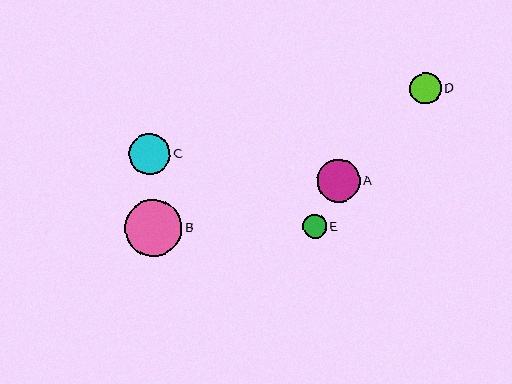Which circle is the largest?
Circle B is the largest with a size of approximately 57 pixels.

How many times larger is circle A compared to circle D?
Circle A is approximately 1.4 times the size of circle D.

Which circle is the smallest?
Circle E is the smallest with a size of approximately 24 pixels.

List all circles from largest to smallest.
From largest to smallest: B, A, C, D, E.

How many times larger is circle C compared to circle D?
Circle C is approximately 1.3 times the size of circle D.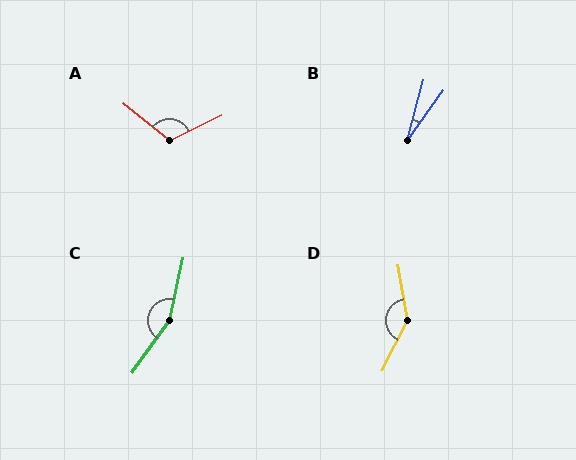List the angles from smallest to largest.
B (21°), A (116°), D (143°), C (157°).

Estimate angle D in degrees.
Approximately 143 degrees.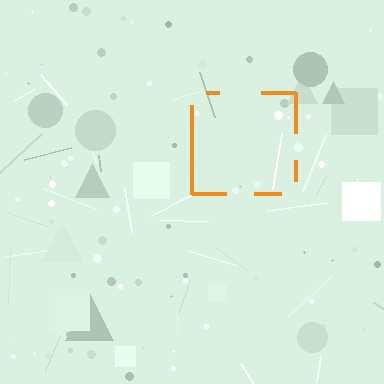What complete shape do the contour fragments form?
The contour fragments form a square.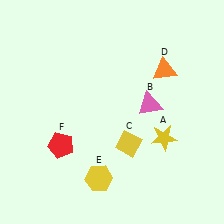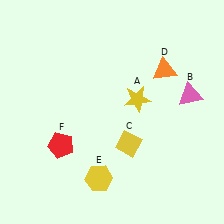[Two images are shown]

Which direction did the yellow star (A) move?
The yellow star (A) moved up.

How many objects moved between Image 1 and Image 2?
2 objects moved between the two images.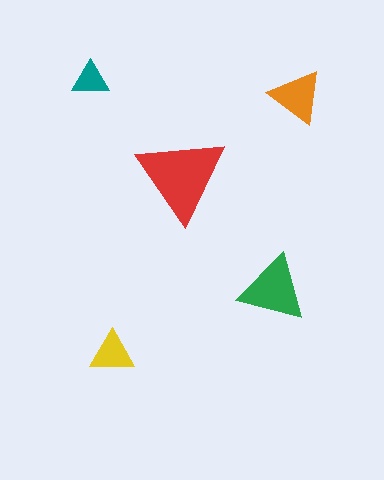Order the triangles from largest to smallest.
the red one, the green one, the orange one, the yellow one, the teal one.